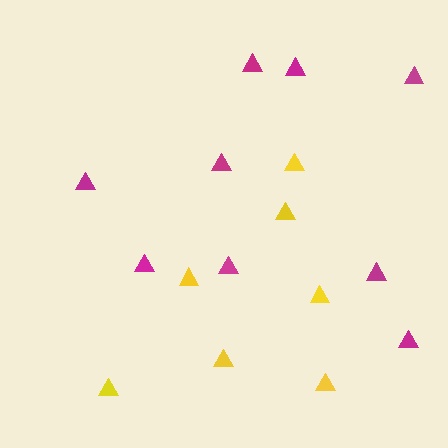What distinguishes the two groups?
There are 2 groups: one group of magenta triangles (9) and one group of yellow triangles (7).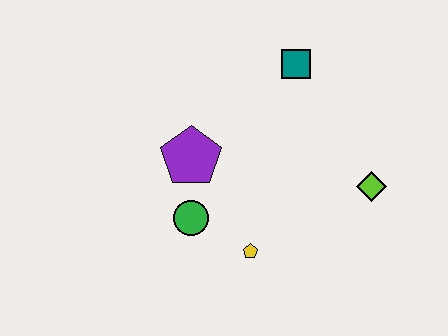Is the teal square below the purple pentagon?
No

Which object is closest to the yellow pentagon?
The green circle is closest to the yellow pentagon.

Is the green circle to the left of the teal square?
Yes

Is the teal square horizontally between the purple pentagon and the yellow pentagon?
No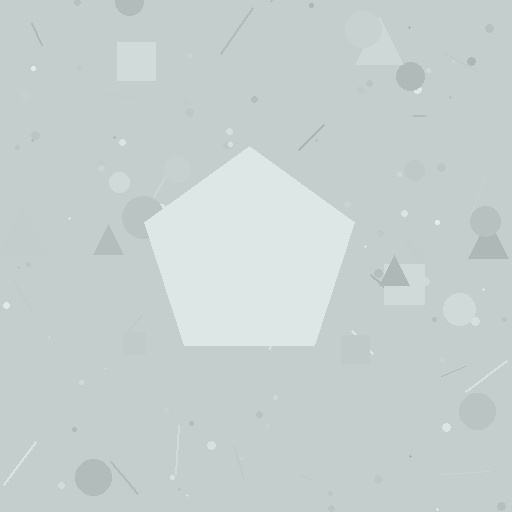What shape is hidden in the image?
A pentagon is hidden in the image.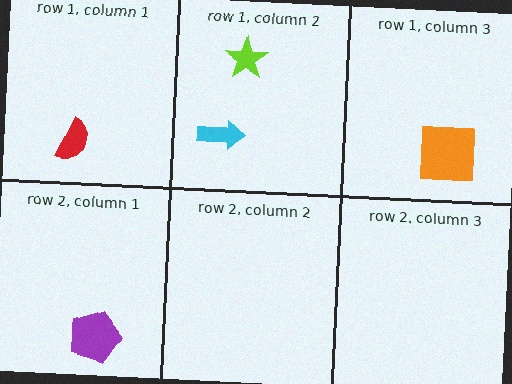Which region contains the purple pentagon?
The row 2, column 1 region.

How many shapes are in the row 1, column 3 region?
1.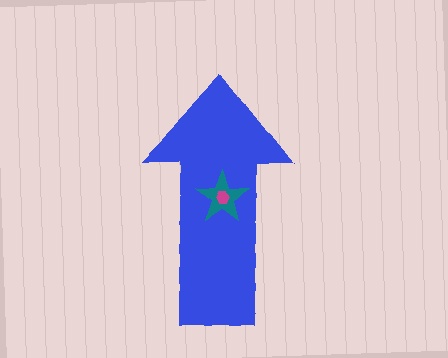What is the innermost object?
The magenta hexagon.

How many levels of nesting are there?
3.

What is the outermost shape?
The blue arrow.